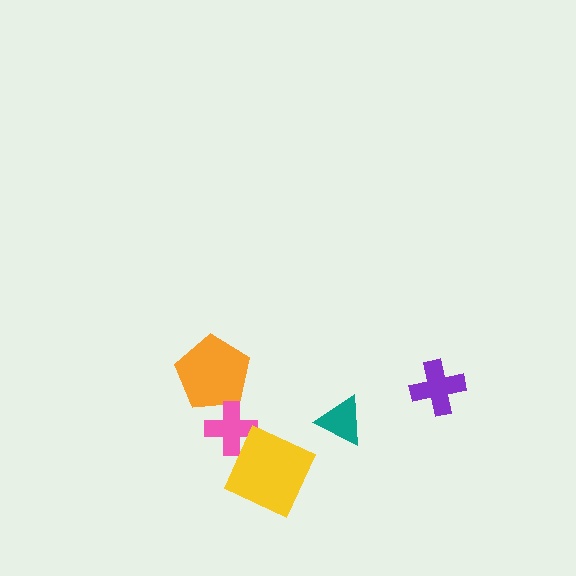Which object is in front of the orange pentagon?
The pink cross is in front of the orange pentagon.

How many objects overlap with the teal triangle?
0 objects overlap with the teal triangle.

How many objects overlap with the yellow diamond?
1 object overlaps with the yellow diamond.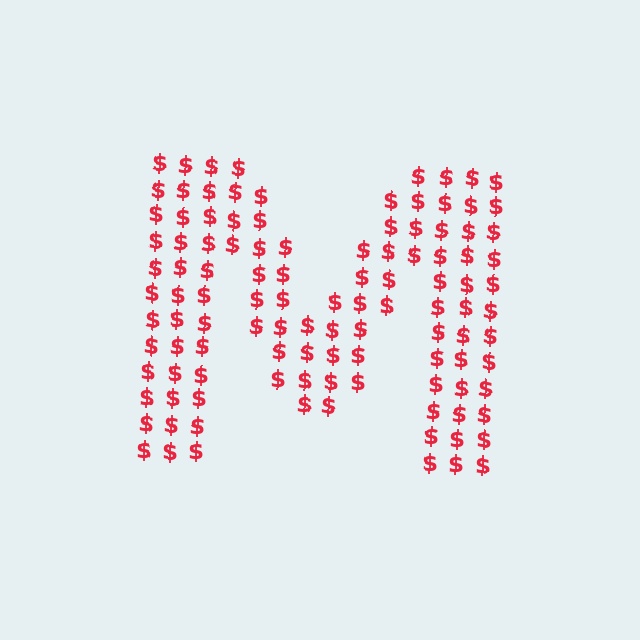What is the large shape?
The large shape is the letter M.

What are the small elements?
The small elements are dollar signs.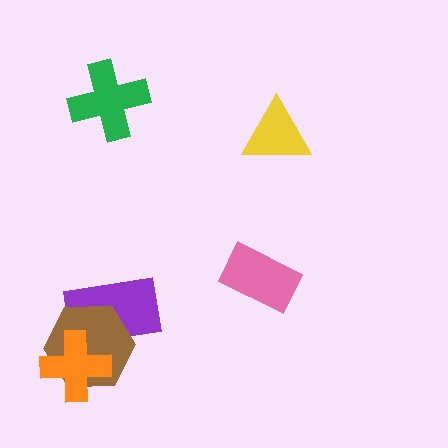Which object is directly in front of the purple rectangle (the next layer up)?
The brown hexagon is directly in front of the purple rectangle.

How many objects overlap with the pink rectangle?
0 objects overlap with the pink rectangle.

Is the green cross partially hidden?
No, no other shape covers it.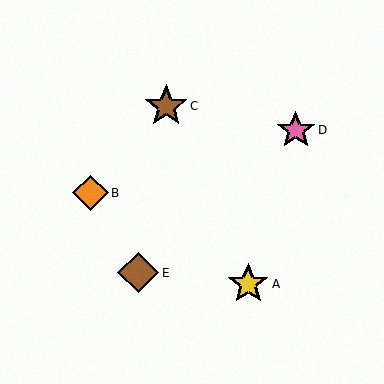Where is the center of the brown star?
The center of the brown star is at (166, 106).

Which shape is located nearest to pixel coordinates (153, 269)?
The brown diamond (labeled E) at (138, 273) is nearest to that location.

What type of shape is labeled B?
Shape B is an orange diamond.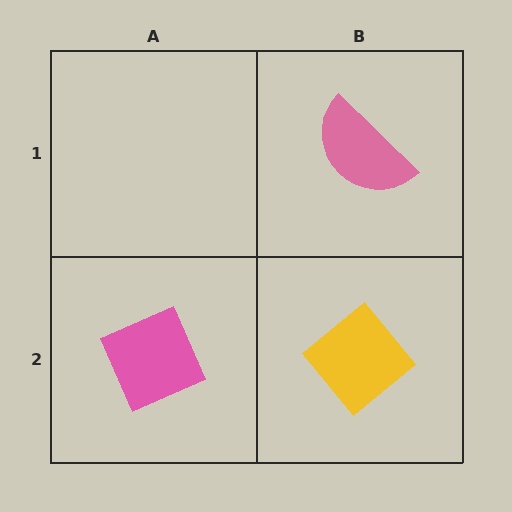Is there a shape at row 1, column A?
No, that cell is empty.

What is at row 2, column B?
A yellow diamond.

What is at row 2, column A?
A pink diamond.